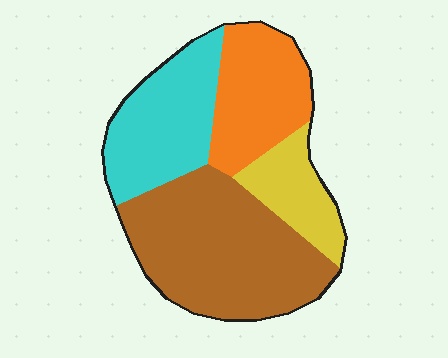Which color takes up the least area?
Yellow, at roughly 15%.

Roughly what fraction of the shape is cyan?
Cyan takes up less than a quarter of the shape.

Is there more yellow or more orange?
Orange.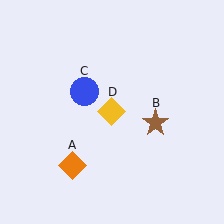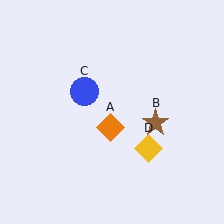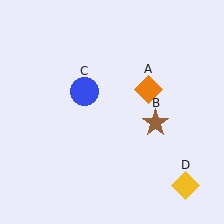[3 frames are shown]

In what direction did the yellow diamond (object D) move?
The yellow diamond (object D) moved down and to the right.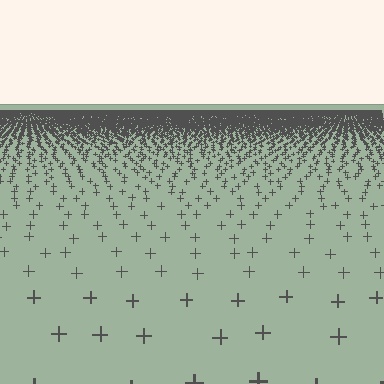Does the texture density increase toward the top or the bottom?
Density increases toward the top.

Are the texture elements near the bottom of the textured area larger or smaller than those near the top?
Larger. Near the bottom, elements are closer to the viewer and appear at a bigger on-screen size.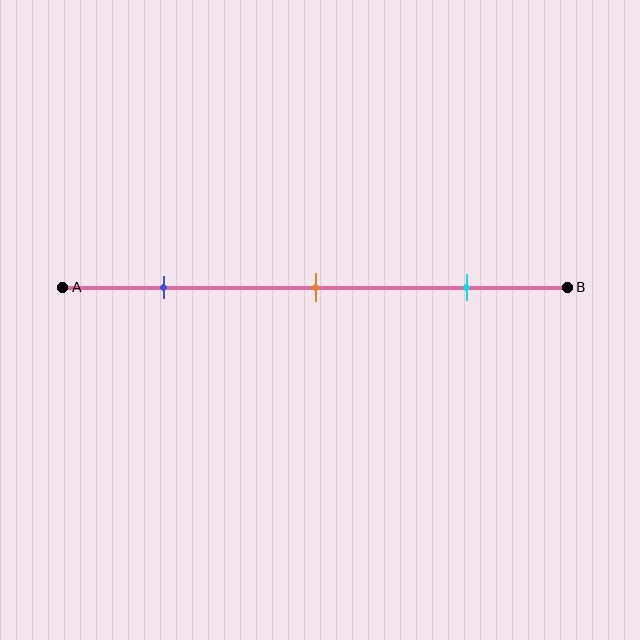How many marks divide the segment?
There are 3 marks dividing the segment.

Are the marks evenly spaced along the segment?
Yes, the marks are approximately evenly spaced.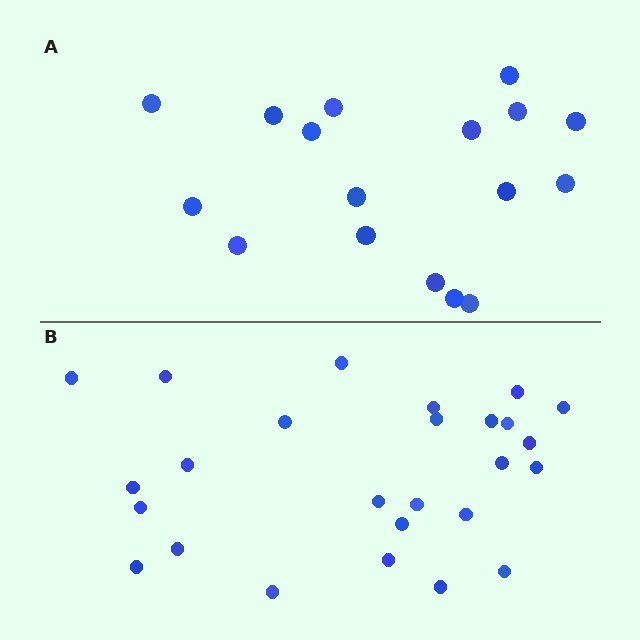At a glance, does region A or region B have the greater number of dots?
Region B (the bottom region) has more dots.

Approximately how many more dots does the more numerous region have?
Region B has roughly 8 or so more dots than region A.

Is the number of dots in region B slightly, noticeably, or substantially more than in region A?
Region B has substantially more. The ratio is roughly 1.5 to 1.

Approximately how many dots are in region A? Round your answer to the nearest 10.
About 20 dots. (The exact count is 17, which rounds to 20.)